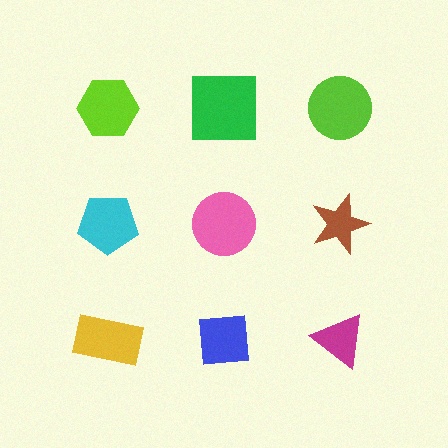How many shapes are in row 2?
3 shapes.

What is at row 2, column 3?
A brown star.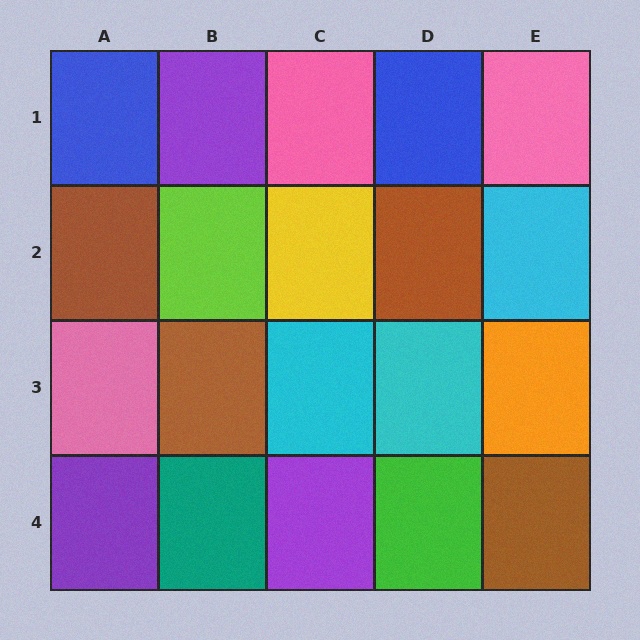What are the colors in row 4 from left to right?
Purple, teal, purple, green, brown.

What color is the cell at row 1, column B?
Purple.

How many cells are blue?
2 cells are blue.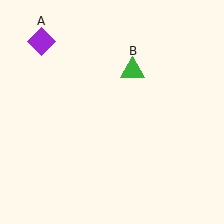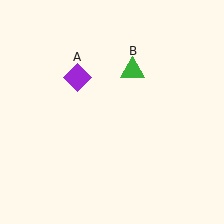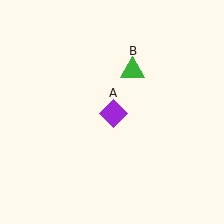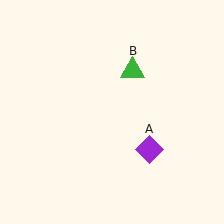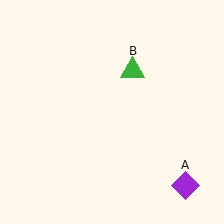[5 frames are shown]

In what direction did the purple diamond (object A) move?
The purple diamond (object A) moved down and to the right.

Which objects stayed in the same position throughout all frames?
Green triangle (object B) remained stationary.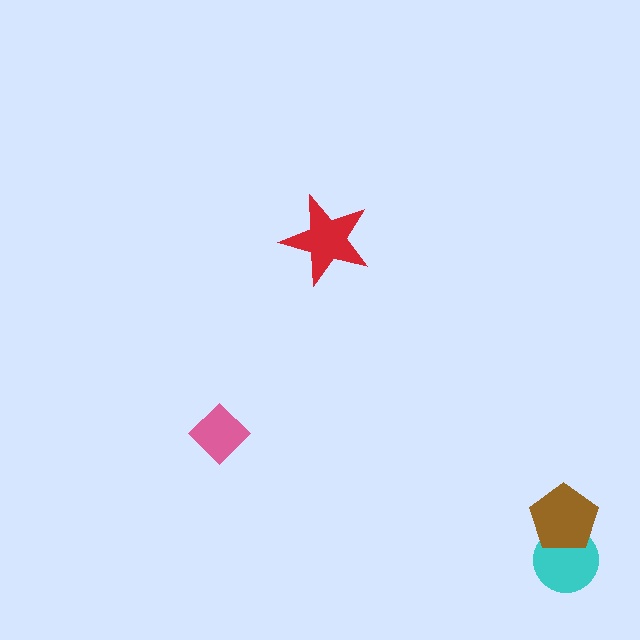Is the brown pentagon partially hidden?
No, no other shape covers it.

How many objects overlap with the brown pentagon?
1 object overlaps with the brown pentagon.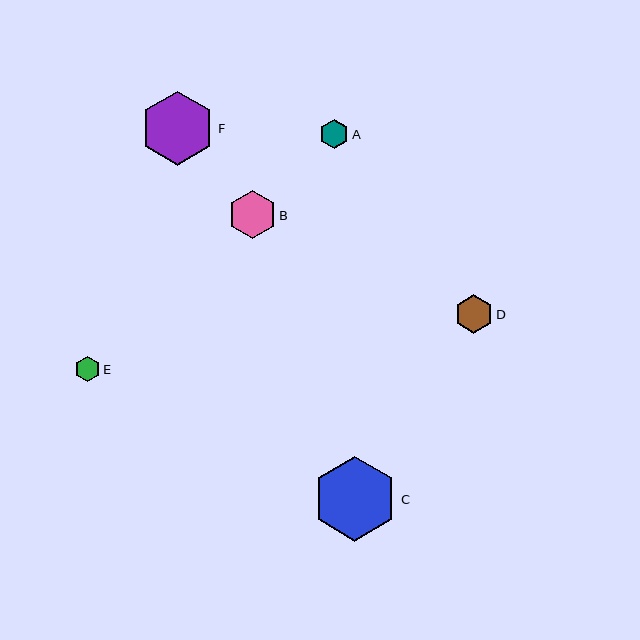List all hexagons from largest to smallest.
From largest to smallest: C, F, B, D, A, E.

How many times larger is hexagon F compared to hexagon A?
Hexagon F is approximately 2.6 times the size of hexagon A.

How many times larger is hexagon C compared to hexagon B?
Hexagon C is approximately 1.8 times the size of hexagon B.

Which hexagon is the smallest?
Hexagon E is the smallest with a size of approximately 25 pixels.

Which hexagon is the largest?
Hexagon C is the largest with a size of approximately 85 pixels.